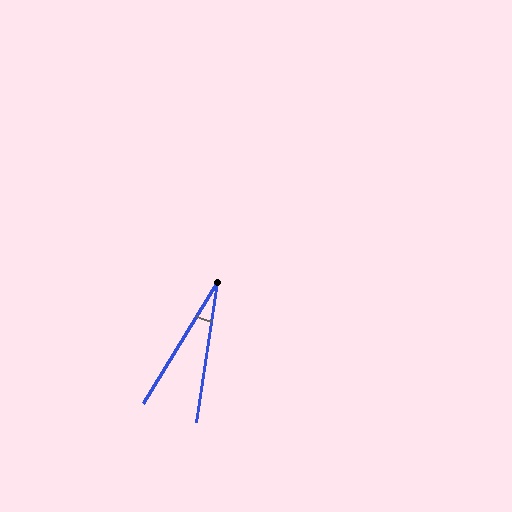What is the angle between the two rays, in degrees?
Approximately 23 degrees.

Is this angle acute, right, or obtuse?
It is acute.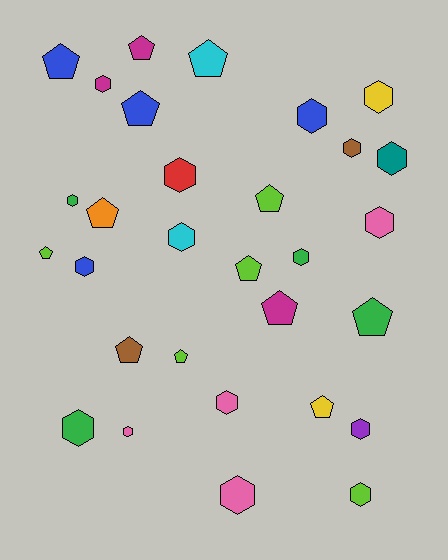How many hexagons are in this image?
There are 17 hexagons.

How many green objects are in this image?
There are 4 green objects.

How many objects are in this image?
There are 30 objects.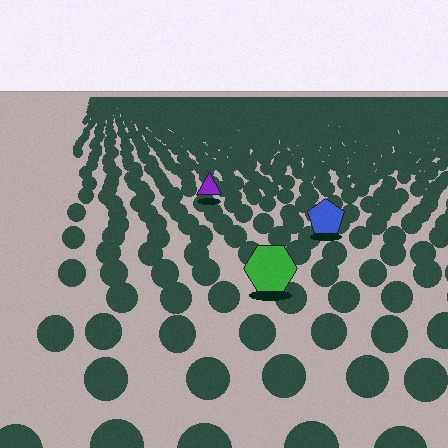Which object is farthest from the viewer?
The purple triangle is farthest from the viewer. It appears smaller and the ground texture around it is denser.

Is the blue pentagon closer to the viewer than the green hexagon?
No. The green hexagon is closer — you can tell from the texture gradient: the ground texture is coarser near it.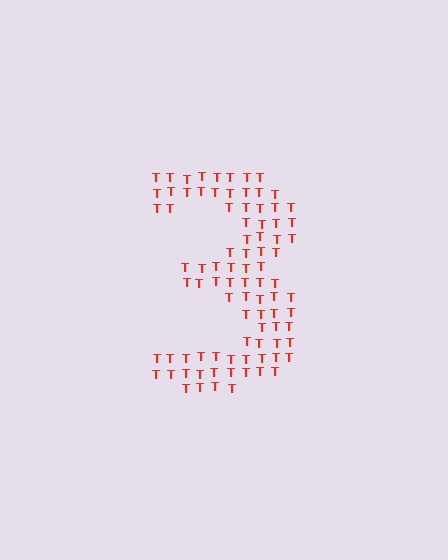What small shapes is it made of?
It is made of small letter T's.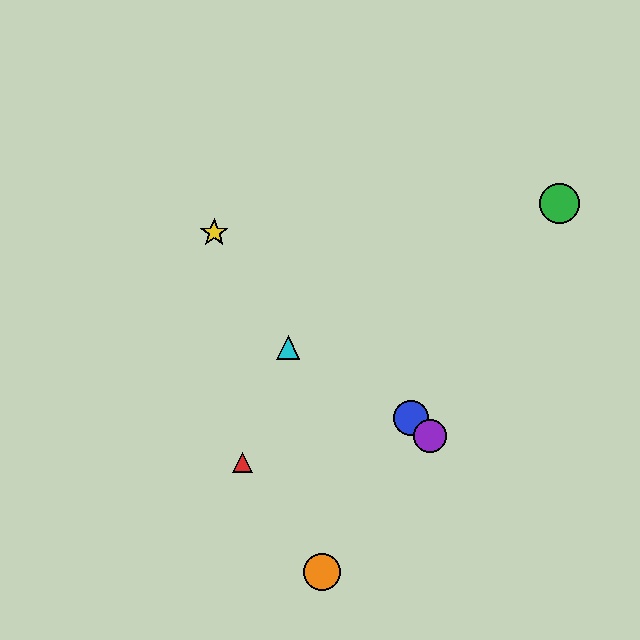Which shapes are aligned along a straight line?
The blue circle, the yellow star, the purple circle are aligned along a straight line.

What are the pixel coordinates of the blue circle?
The blue circle is at (411, 418).